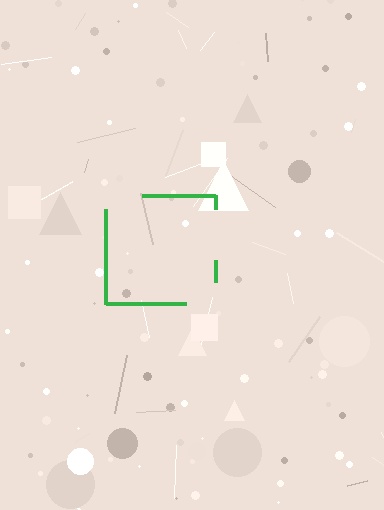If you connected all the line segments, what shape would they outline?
They would outline a square.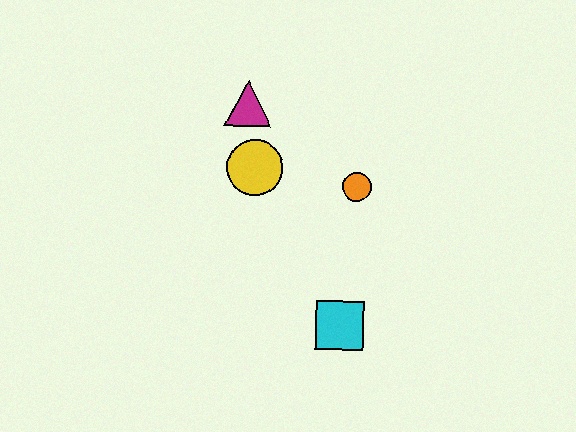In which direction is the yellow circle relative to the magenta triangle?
The yellow circle is below the magenta triangle.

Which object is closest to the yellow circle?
The magenta triangle is closest to the yellow circle.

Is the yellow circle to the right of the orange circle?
No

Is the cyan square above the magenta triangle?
No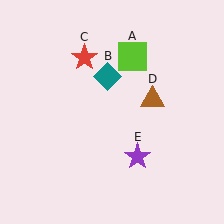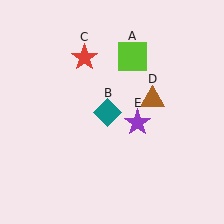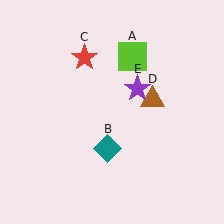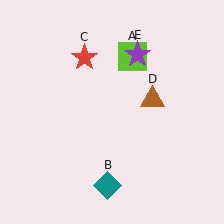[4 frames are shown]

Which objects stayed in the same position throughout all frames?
Lime square (object A) and red star (object C) and brown triangle (object D) remained stationary.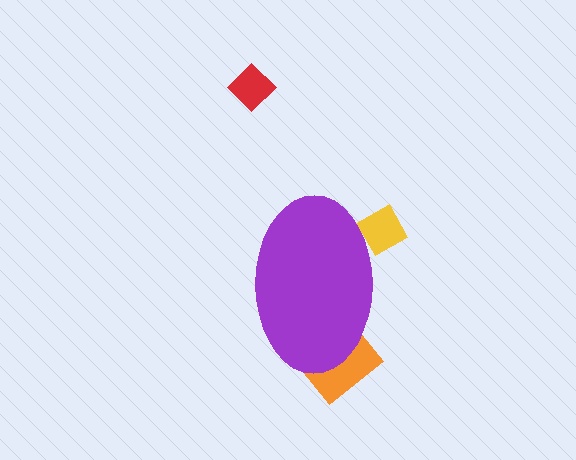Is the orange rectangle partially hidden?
Yes, the orange rectangle is partially hidden behind the purple ellipse.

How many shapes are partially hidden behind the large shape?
2 shapes are partially hidden.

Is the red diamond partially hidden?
No, the red diamond is fully visible.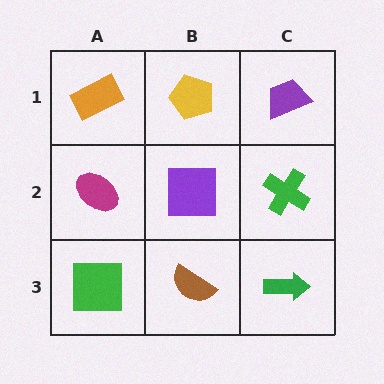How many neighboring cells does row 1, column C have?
2.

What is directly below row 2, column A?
A green square.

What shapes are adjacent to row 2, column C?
A purple trapezoid (row 1, column C), a green arrow (row 3, column C), a purple square (row 2, column B).